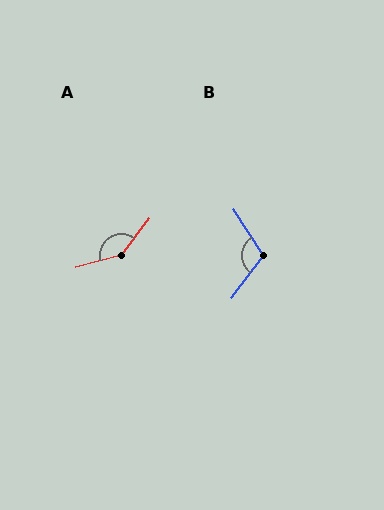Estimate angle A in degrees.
Approximately 141 degrees.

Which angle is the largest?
A, at approximately 141 degrees.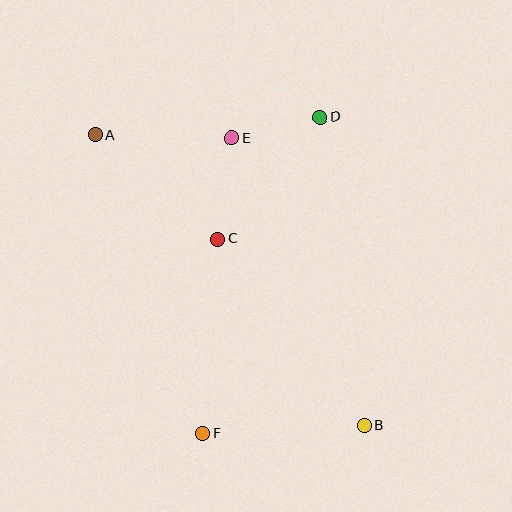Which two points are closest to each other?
Points D and E are closest to each other.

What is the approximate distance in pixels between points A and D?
The distance between A and D is approximately 226 pixels.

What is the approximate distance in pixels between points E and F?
The distance between E and F is approximately 296 pixels.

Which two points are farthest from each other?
Points A and B are farthest from each other.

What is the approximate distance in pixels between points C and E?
The distance between C and E is approximately 102 pixels.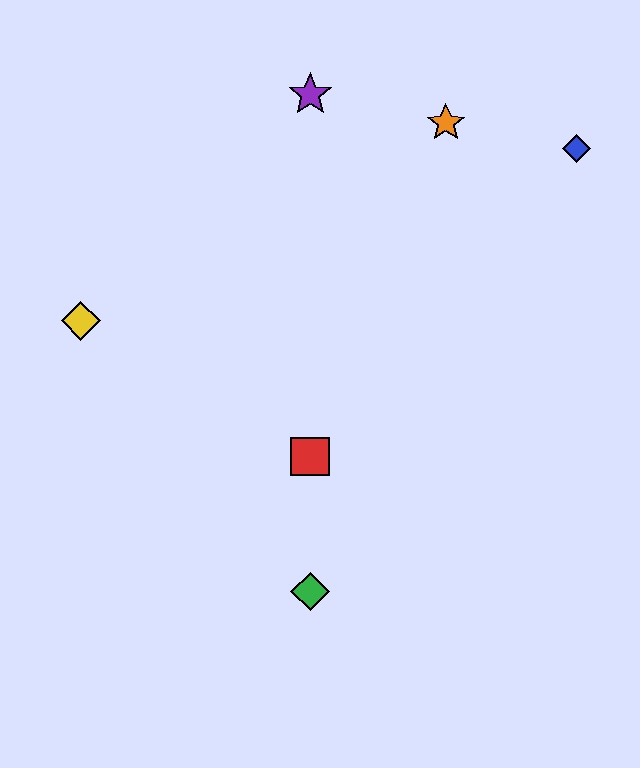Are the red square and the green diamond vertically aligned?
Yes, both are at x≈310.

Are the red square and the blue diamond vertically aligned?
No, the red square is at x≈310 and the blue diamond is at x≈576.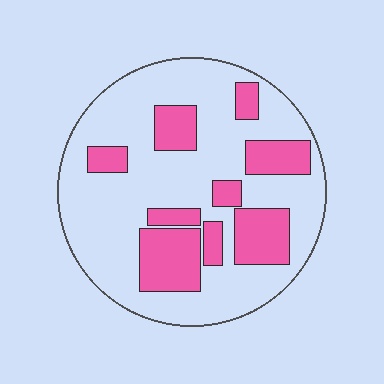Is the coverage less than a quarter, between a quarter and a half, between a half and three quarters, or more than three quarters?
Between a quarter and a half.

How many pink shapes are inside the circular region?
9.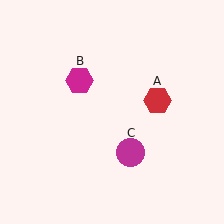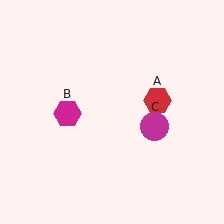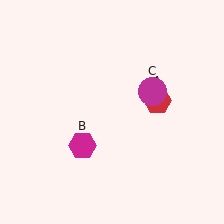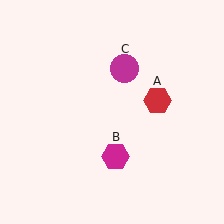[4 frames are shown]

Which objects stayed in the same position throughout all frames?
Red hexagon (object A) remained stationary.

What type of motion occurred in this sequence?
The magenta hexagon (object B), magenta circle (object C) rotated counterclockwise around the center of the scene.